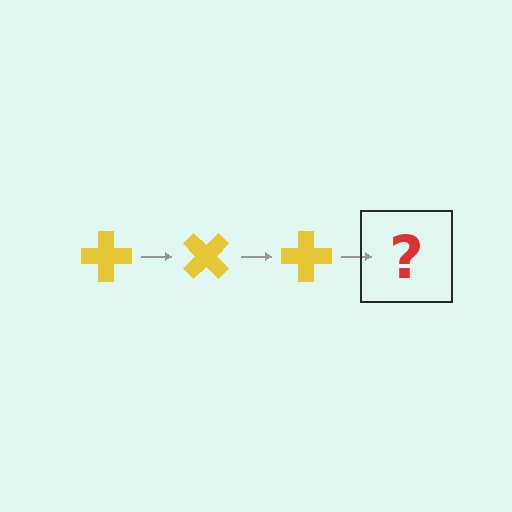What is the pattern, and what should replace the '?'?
The pattern is that the cross rotates 45 degrees each step. The '?' should be a yellow cross rotated 135 degrees.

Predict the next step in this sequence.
The next step is a yellow cross rotated 135 degrees.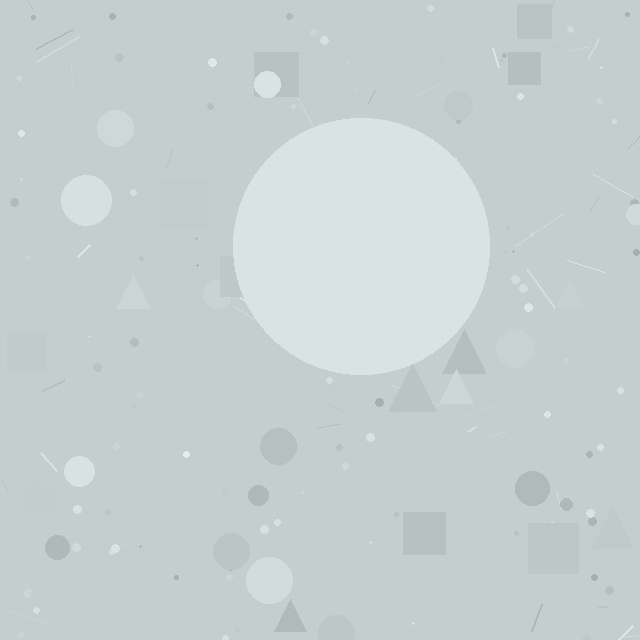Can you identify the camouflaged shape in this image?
The camouflaged shape is a circle.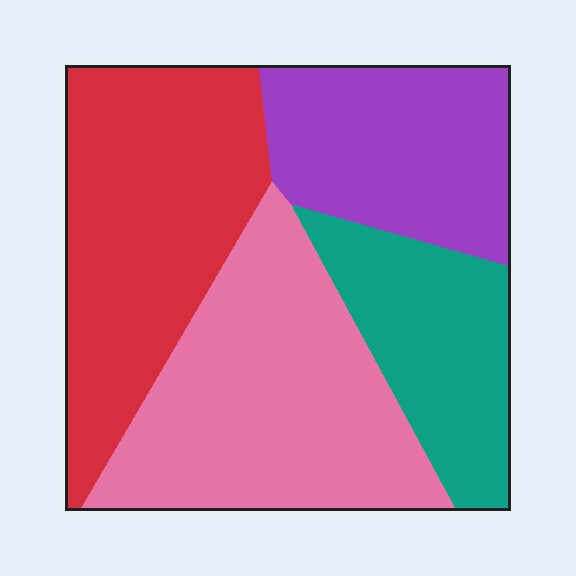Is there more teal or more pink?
Pink.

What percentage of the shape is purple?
Purple covers around 20% of the shape.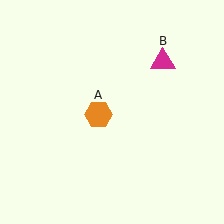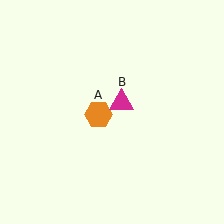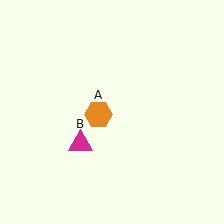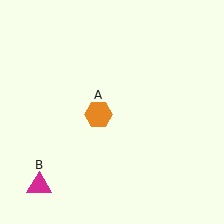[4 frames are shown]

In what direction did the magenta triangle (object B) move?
The magenta triangle (object B) moved down and to the left.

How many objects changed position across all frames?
1 object changed position: magenta triangle (object B).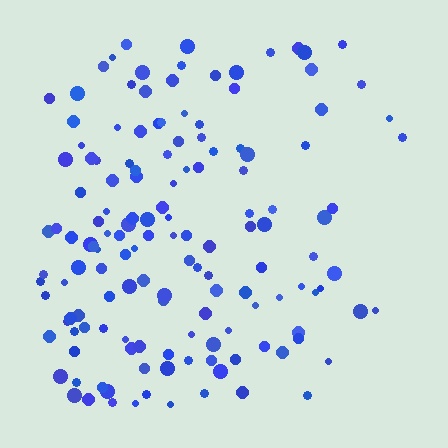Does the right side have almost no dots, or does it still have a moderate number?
Still a moderate number, just noticeably fewer than the left.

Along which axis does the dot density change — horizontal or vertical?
Horizontal.